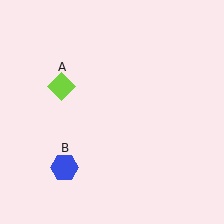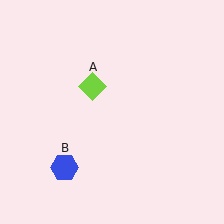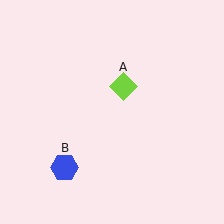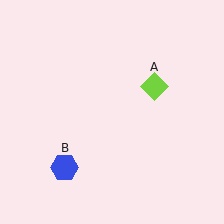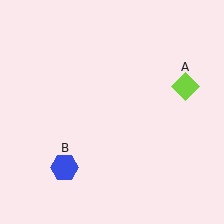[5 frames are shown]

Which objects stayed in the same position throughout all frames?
Blue hexagon (object B) remained stationary.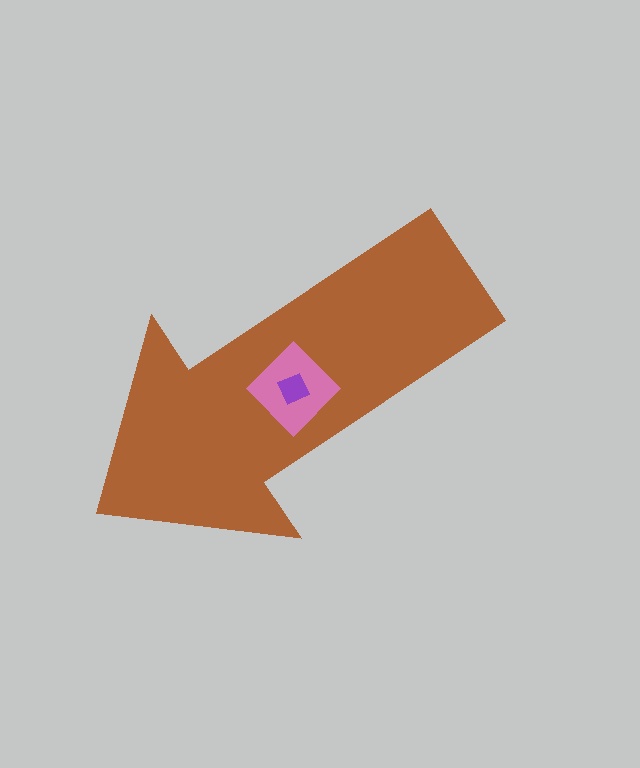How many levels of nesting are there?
3.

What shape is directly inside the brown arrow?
The pink diamond.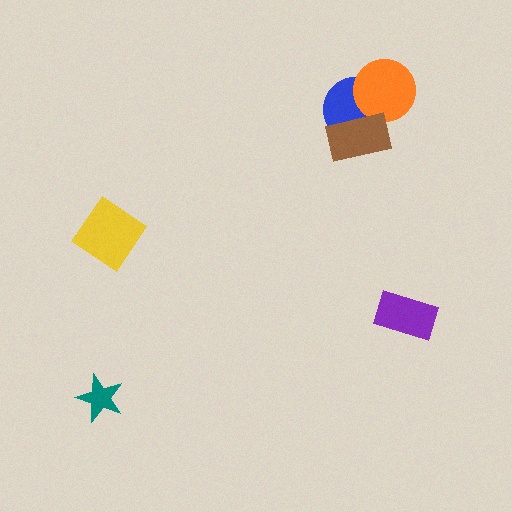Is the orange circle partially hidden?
Yes, it is partially covered by another shape.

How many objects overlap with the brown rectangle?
2 objects overlap with the brown rectangle.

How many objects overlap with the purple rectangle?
0 objects overlap with the purple rectangle.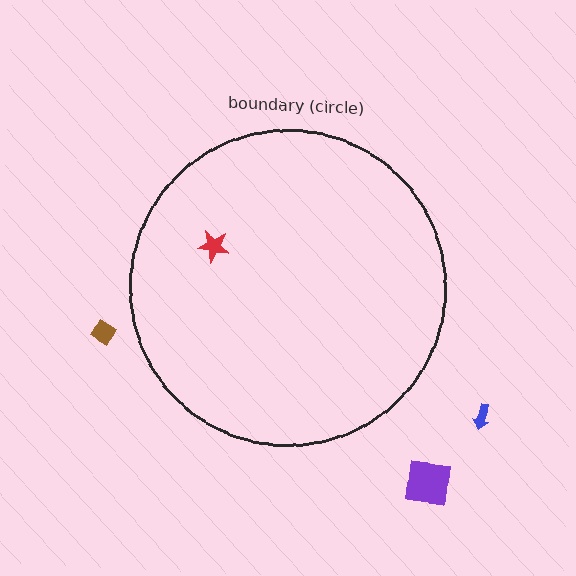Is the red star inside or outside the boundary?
Inside.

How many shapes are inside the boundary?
1 inside, 3 outside.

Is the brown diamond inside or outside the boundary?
Outside.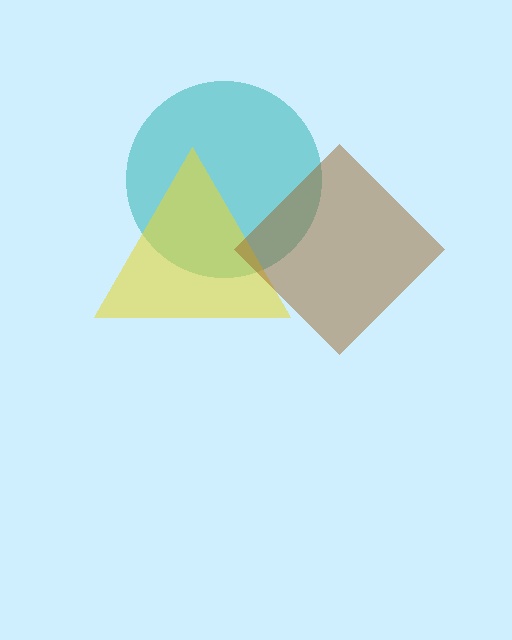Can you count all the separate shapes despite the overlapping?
Yes, there are 3 separate shapes.